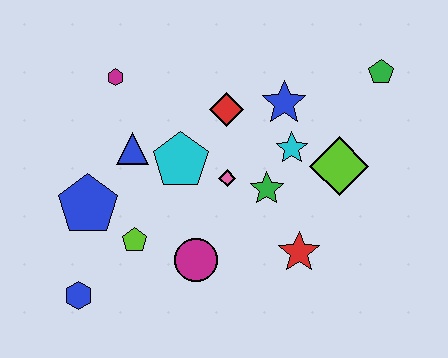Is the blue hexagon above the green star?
No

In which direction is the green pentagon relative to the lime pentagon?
The green pentagon is to the right of the lime pentagon.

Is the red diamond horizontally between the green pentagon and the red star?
No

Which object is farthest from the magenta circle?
The green pentagon is farthest from the magenta circle.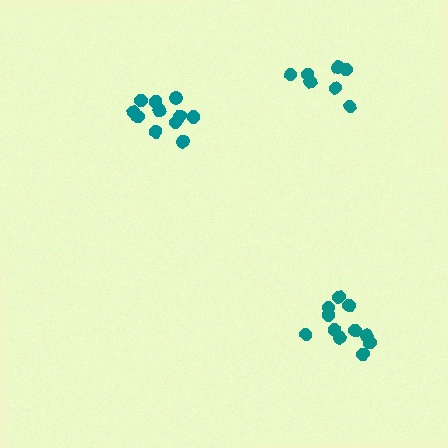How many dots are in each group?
Group 1: 11 dots, Group 2: 11 dots, Group 3: 7 dots (29 total).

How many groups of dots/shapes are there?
There are 3 groups.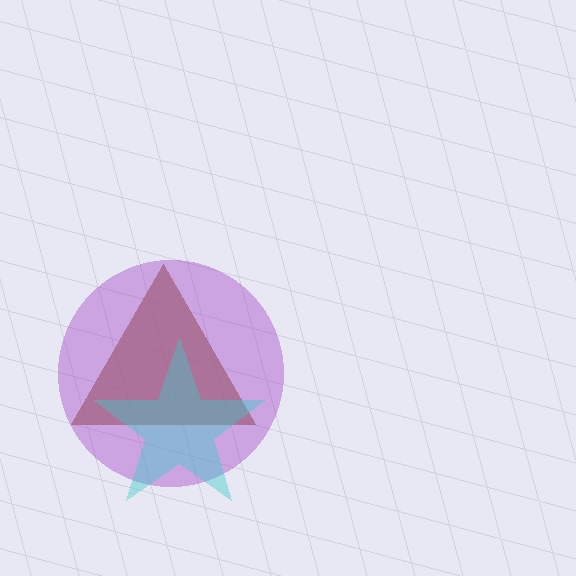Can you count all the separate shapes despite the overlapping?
Yes, there are 3 separate shapes.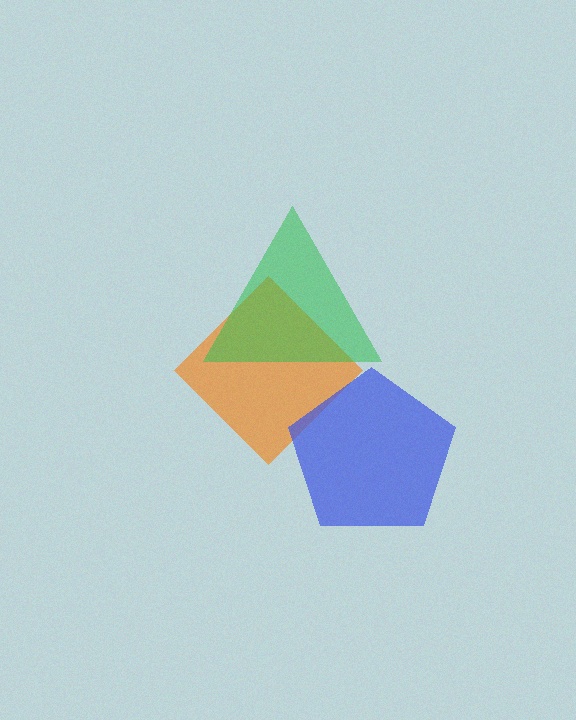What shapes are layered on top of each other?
The layered shapes are: an orange diamond, a green triangle, a blue pentagon.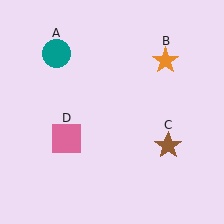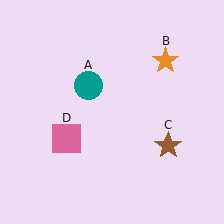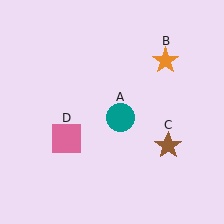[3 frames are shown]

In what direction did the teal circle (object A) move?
The teal circle (object A) moved down and to the right.